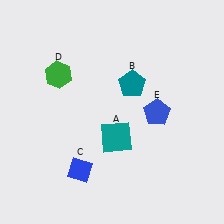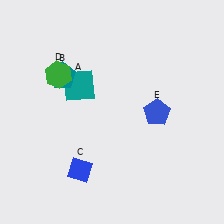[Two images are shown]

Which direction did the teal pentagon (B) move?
The teal pentagon (B) moved left.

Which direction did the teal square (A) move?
The teal square (A) moved up.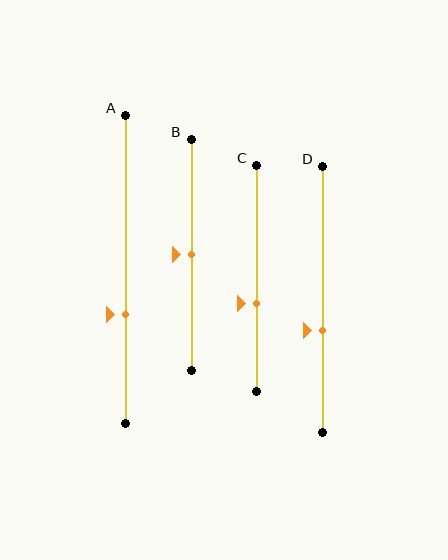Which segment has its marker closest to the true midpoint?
Segment B has its marker closest to the true midpoint.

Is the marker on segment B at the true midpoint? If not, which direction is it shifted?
Yes, the marker on segment B is at the true midpoint.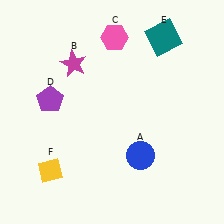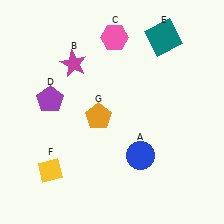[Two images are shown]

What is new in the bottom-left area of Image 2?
An orange pentagon (G) was added in the bottom-left area of Image 2.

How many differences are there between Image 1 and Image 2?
There is 1 difference between the two images.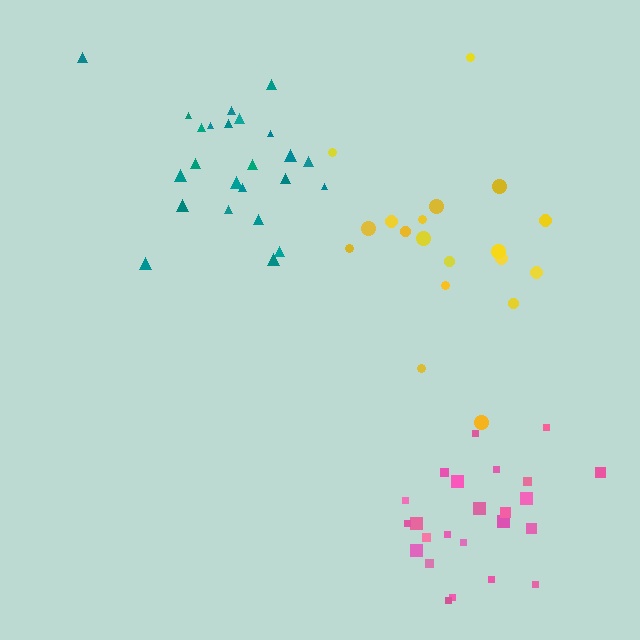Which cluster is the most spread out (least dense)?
Yellow.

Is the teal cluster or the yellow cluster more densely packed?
Teal.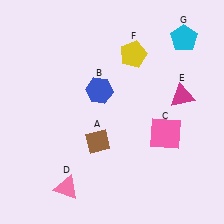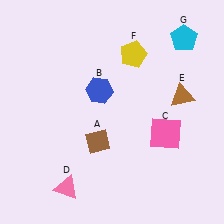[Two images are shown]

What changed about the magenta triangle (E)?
In Image 1, E is magenta. In Image 2, it changed to brown.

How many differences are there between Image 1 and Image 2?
There is 1 difference between the two images.